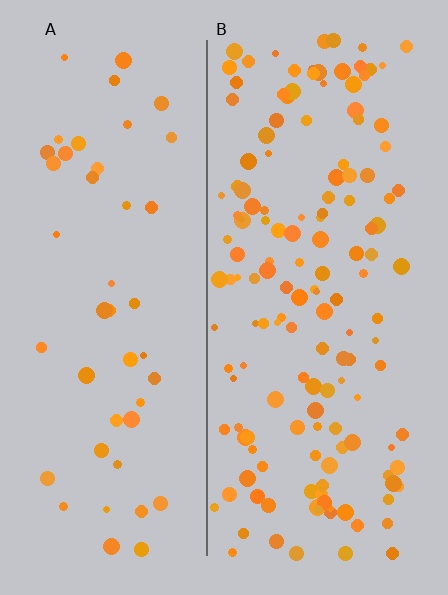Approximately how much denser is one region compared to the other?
Approximately 3.2× — region B over region A.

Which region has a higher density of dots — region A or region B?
B (the right).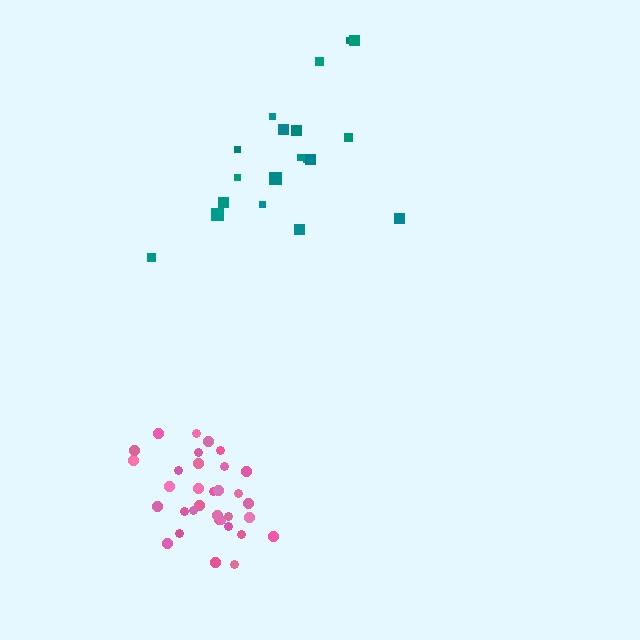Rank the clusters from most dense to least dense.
pink, teal.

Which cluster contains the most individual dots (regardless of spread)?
Pink (33).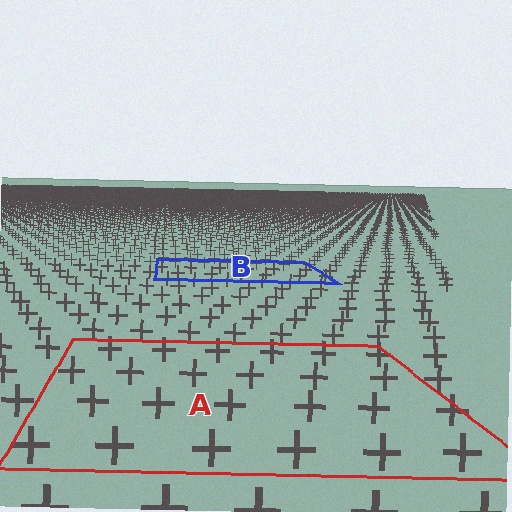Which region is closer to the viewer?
Region A is closer. The texture elements there are larger and more spread out.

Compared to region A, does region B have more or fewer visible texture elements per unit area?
Region B has more texture elements per unit area — they are packed more densely because it is farther away.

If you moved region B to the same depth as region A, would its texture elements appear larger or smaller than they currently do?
They would appear larger. At a closer depth, the same texture elements are projected at a bigger on-screen size.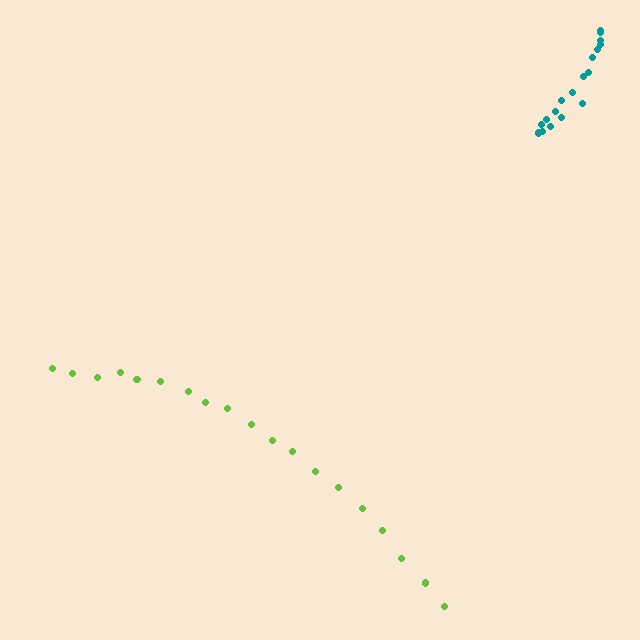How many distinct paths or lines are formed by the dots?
There are 2 distinct paths.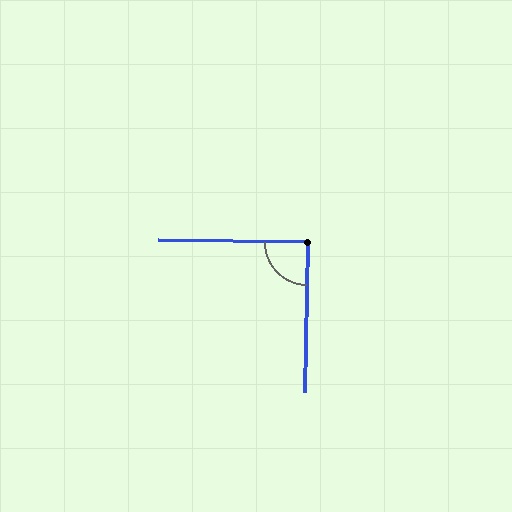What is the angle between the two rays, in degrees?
Approximately 90 degrees.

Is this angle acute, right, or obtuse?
It is approximately a right angle.